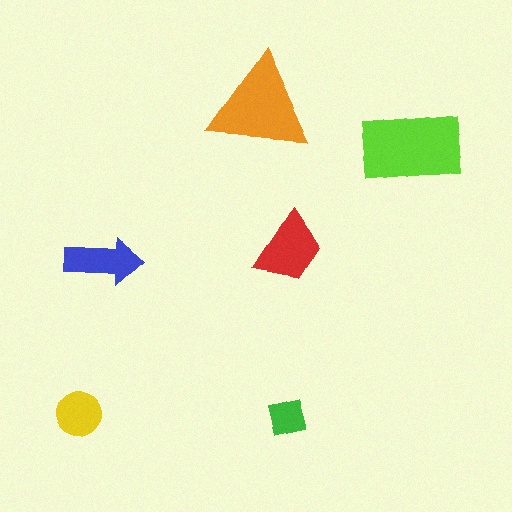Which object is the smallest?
The green square.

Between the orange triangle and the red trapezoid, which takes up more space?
The orange triangle.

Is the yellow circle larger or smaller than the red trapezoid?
Smaller.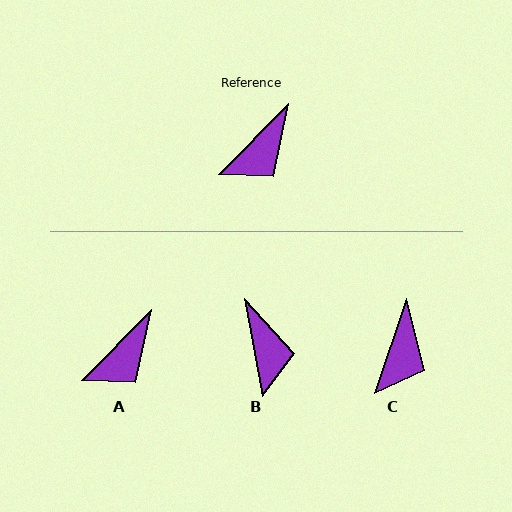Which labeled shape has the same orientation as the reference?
A.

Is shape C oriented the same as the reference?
No, it is off by about 26 degrees.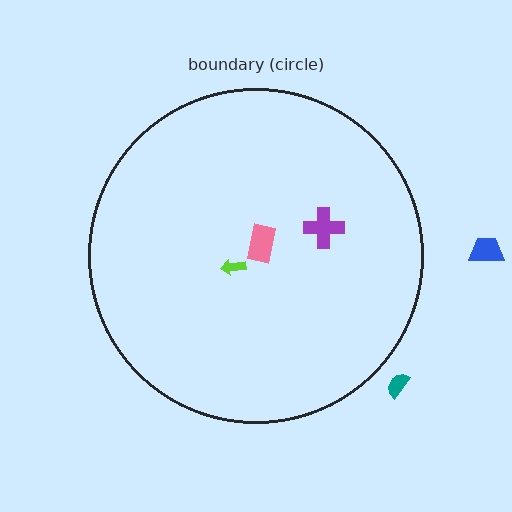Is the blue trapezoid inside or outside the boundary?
Outside.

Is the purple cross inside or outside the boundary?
Inside.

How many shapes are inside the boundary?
3 inside, 2 outside.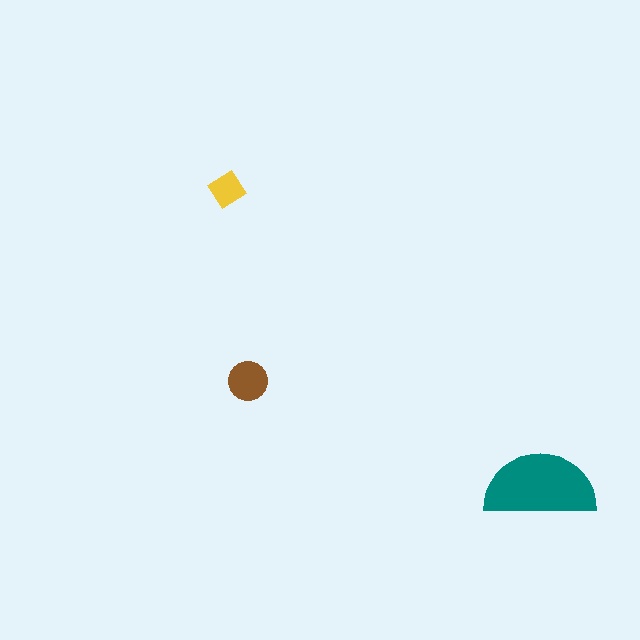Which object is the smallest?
The yellow diamond.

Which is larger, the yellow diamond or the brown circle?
The brown circle.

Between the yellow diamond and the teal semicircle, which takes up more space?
The teal semicircle.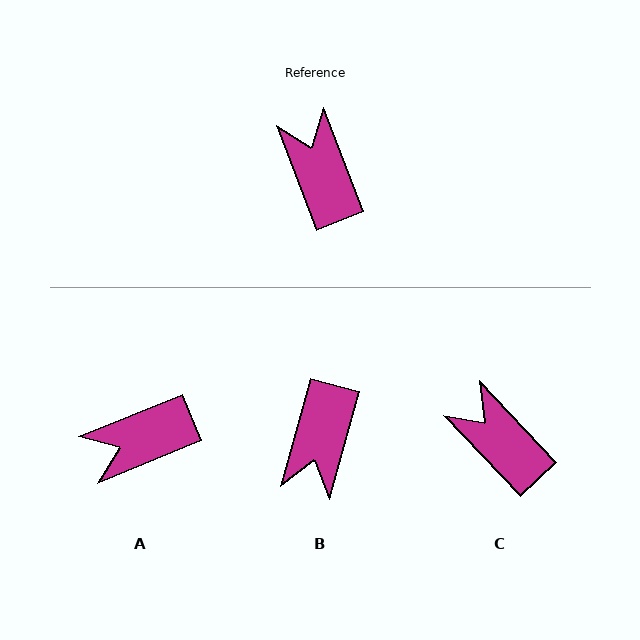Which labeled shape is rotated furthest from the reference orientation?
B, about 143 degrees away.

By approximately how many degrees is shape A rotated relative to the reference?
Approximately 91 degrees counter-clockwise.